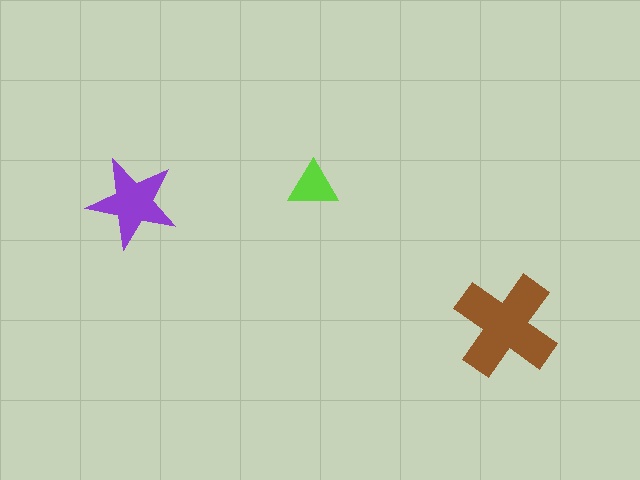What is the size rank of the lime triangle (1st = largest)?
3rd.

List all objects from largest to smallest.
The brown cross, the purple star, the lime triangle.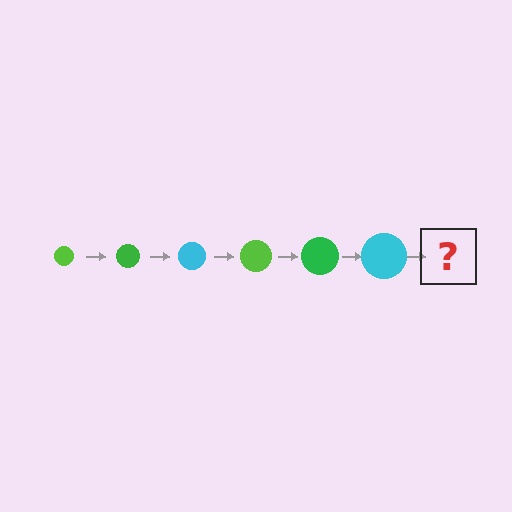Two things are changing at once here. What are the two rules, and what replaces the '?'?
The two rules are that the circle grows larger each step and the color cycles through lime, green, and cyan. The '?' should be a lime circle, larger than the previous one.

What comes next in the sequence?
The next element should be a lime circle, larger than the previous one.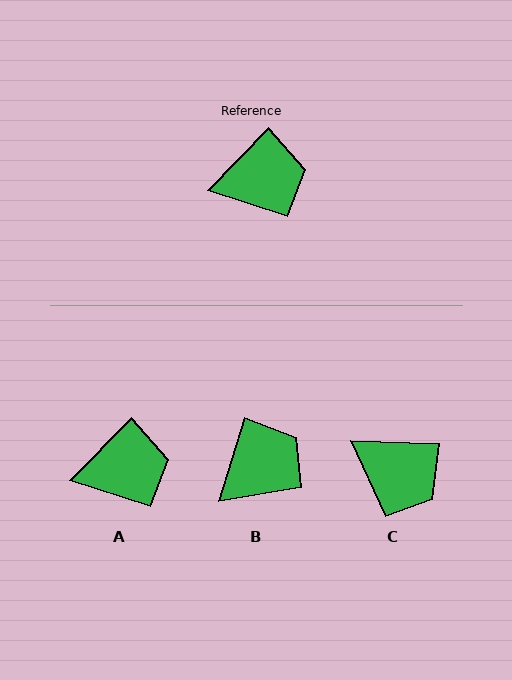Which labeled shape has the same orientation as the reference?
A.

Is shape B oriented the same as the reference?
No, it is off by about 27 degrees.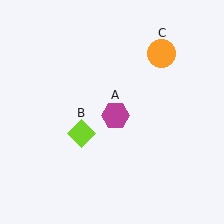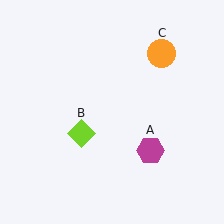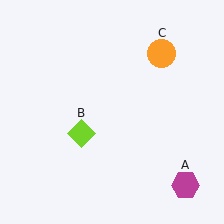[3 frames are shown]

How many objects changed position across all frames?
1 object changed position: magenta hexagon (object A).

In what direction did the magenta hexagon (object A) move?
The magenta hexagon (object A) moved down and to the right.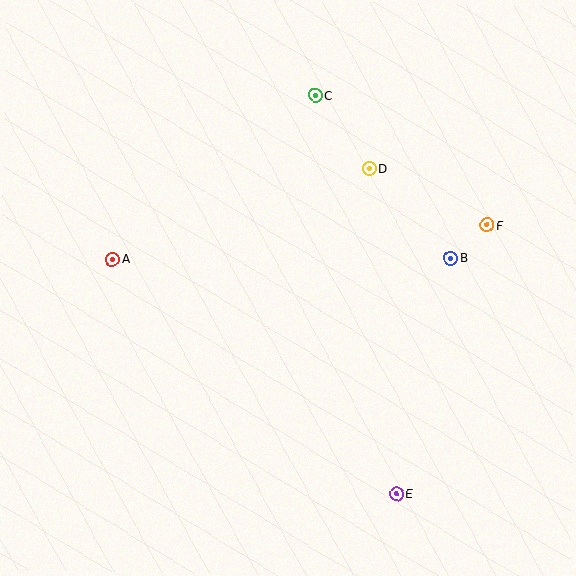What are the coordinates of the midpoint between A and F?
The midpoint between A and F is at (300, 242).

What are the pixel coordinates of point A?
Point A is at (112, 259).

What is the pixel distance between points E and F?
The distance between E and F is 283 pixels.